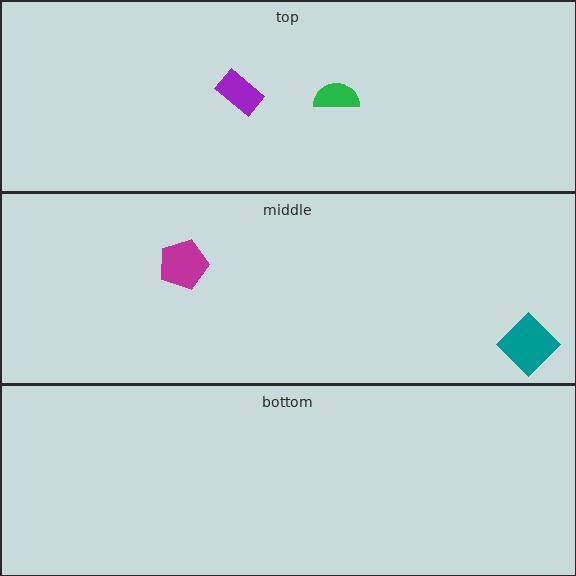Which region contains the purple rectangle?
The top region.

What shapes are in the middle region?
The teal diamond, the magenta pentagon.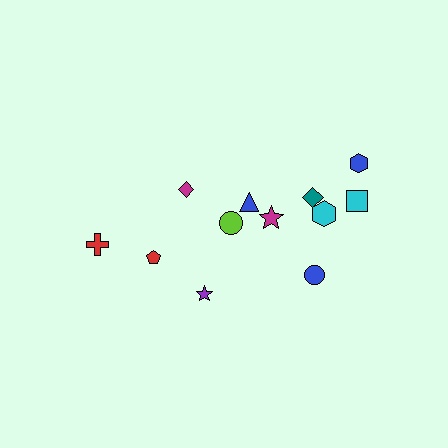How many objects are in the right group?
There are 8 objects.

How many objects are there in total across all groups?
There are 12 objects.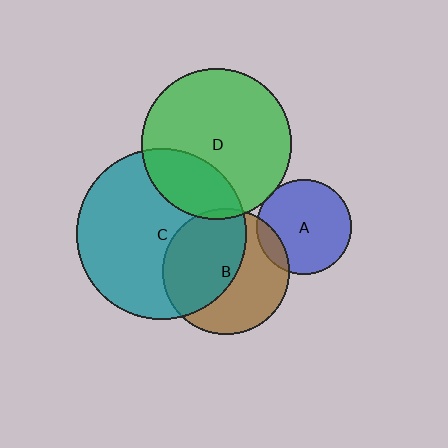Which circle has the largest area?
Circle C (teal).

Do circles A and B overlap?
Yes.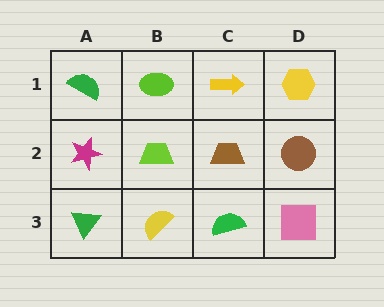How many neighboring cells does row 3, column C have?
3.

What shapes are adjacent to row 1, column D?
A brown circle (row 2, column D), a yellow arrow (row 1, column C).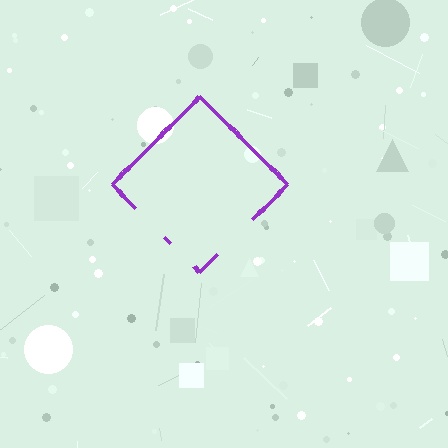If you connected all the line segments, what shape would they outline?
They would outline a diamond.